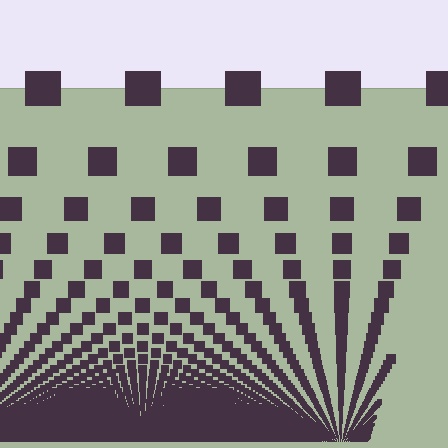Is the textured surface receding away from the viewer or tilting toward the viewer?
The surface appears to tilt toward the viewer. Texture elements get larger and sparser toward the top.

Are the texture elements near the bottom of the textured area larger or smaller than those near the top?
Smaller. The gradient is inverted — elements near the bottom are smaller and denser.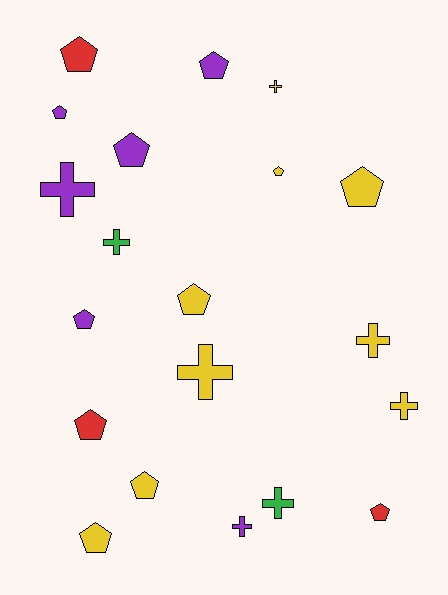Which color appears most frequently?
Yellow, with 9 objects.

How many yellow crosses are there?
There are 4 yellow crosses.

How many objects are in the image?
There are 20 objects.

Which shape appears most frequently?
Pentagon, with 12 objects.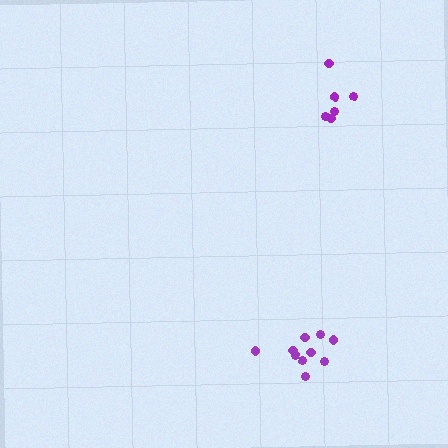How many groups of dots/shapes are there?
There are 2 groups.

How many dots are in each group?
Group 1: 10 dots, Group 2: 6 dots (16 total).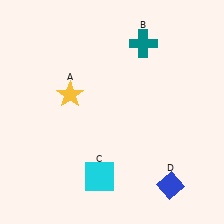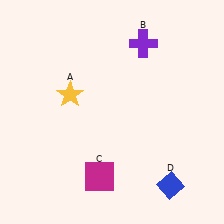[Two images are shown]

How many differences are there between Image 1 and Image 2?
There are 2 differences between the two images.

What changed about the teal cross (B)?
In Image 1, B is teal. In Image 2, it changed to purple.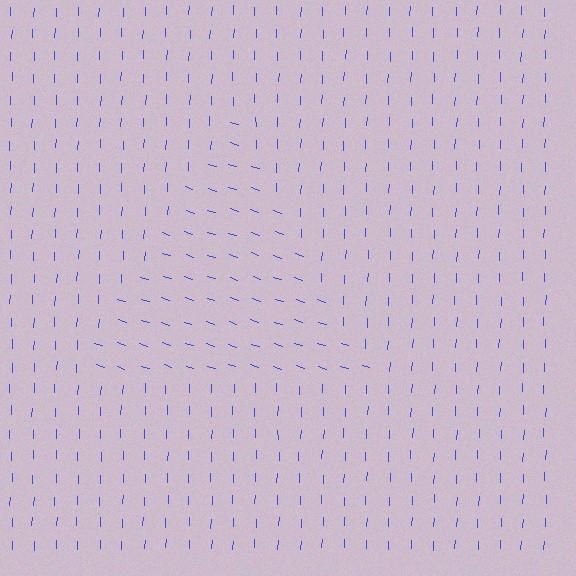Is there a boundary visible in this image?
Yes, there is a texture boundary formed by a change in line orientation.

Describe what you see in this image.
The image is filled with small blue line segments. A triangle region in the image has lines oriented differently from the surrounding lines, creating a visible texture boundary.